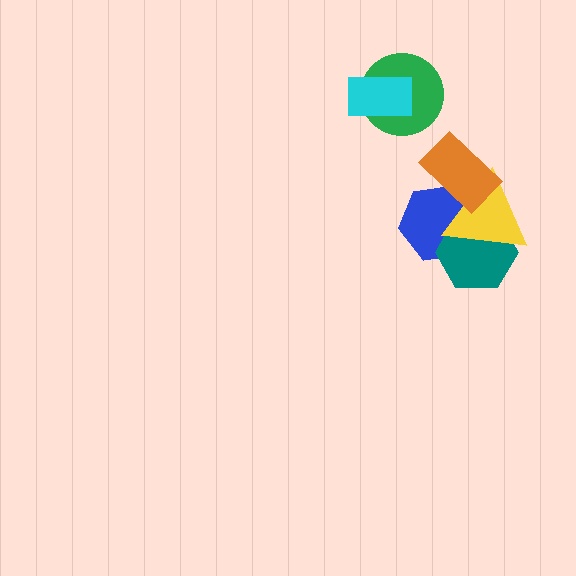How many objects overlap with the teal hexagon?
2 objects overlap with the teal hexagon.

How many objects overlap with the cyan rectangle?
1 object overlaps with the cyan rectangle.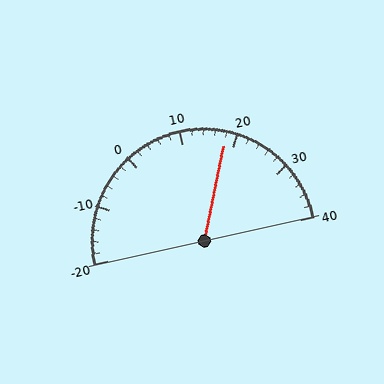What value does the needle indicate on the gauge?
The needle indicates approximately 18.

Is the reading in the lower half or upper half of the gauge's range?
The reading is in the upper half of the range (-20 to 40).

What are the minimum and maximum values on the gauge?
The gauge ranges from -20 to 40.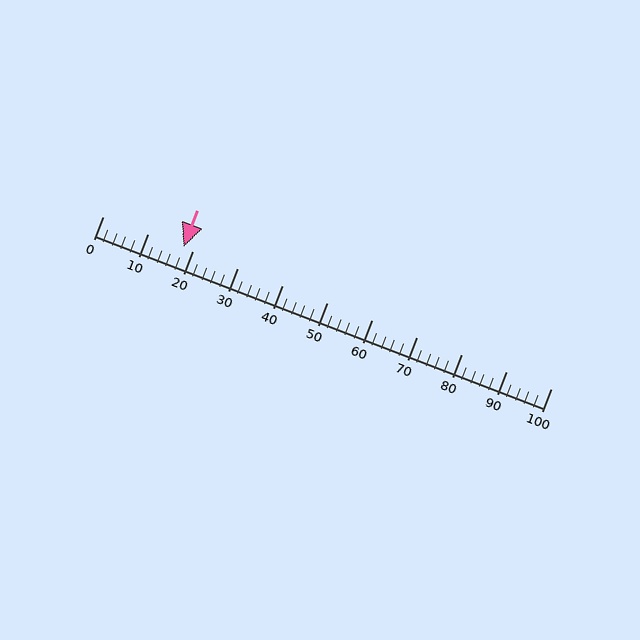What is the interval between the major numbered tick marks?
The major tick marks are spaced 10 units apart.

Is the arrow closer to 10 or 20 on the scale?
The arrow is closer to 20.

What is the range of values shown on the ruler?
The ruler shows values from 0 to 100.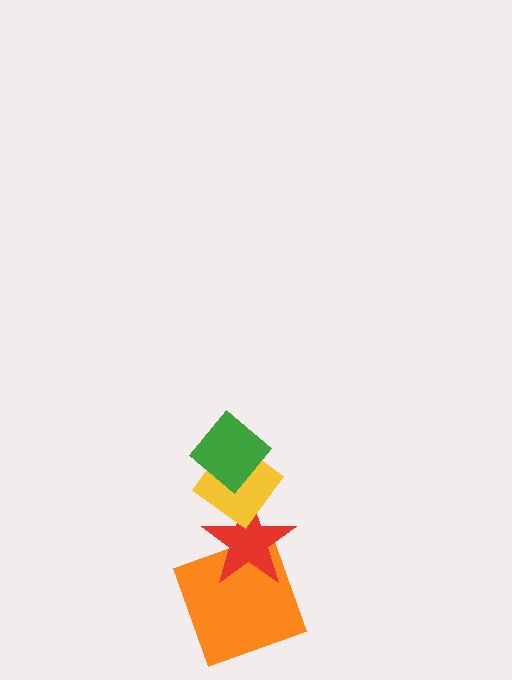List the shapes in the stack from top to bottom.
From top to bottom: the green diamond, the yellow diamond, the red star, the orange square.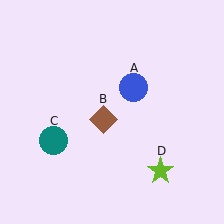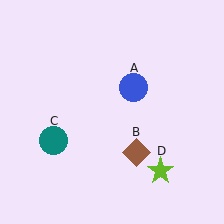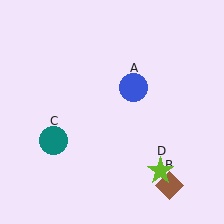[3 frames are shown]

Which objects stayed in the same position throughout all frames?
Blue circle (object A) and teal circle (object C) and lime star (object D) remained stationary.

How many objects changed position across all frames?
1 object changed position: brown diamond (object B).